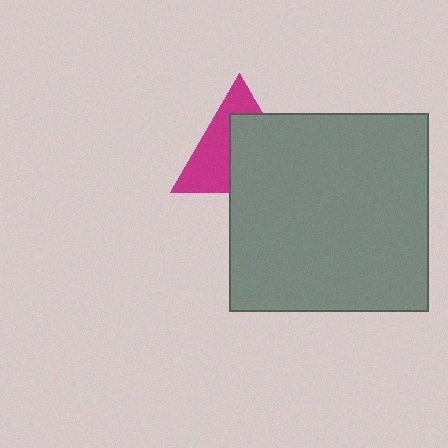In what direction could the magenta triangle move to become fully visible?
The magenta triangle could move toward the upper-left. That would shift it out from behind the gray square entirely.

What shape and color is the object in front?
The object in front is a gray square.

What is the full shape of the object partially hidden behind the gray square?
The partially hidden object is a magenta triangle.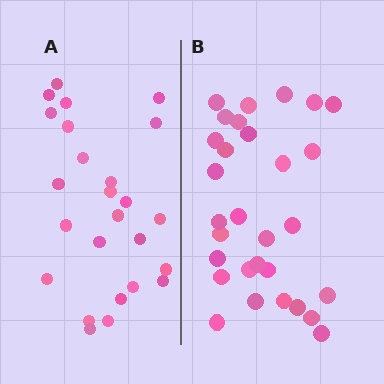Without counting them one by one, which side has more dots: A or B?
Region B (the right region) has more dots.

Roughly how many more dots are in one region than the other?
Region B has about 5 more dots than region A.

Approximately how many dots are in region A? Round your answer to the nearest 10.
About 20 dots. (The exact count is 25, which rounds to 20.)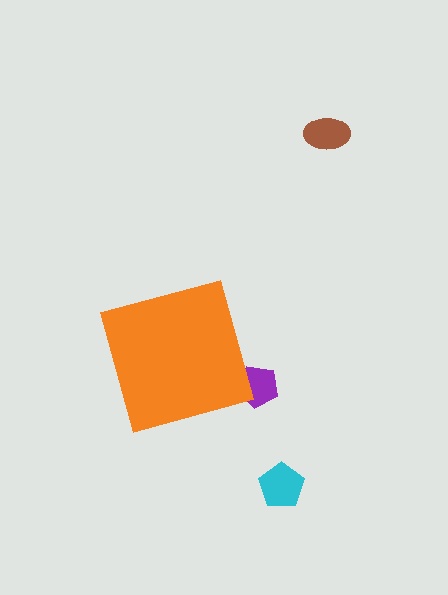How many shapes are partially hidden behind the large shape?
1 shape is partially hidden.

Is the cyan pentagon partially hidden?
No, the cyan pentagon is fully visible.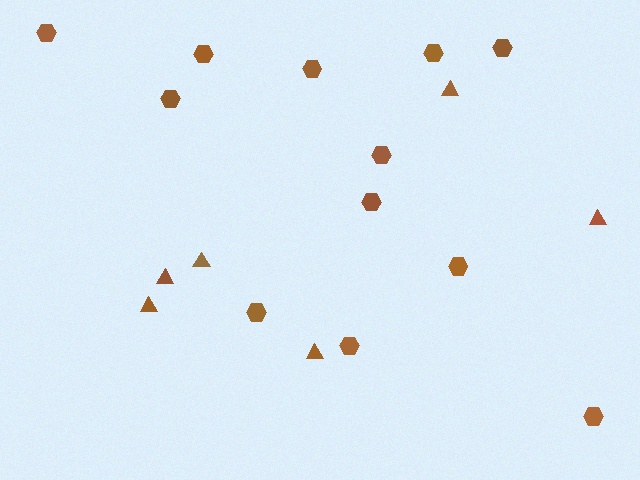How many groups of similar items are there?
There are 2 groups: one group of hexagons (12) and one group of triangles (6).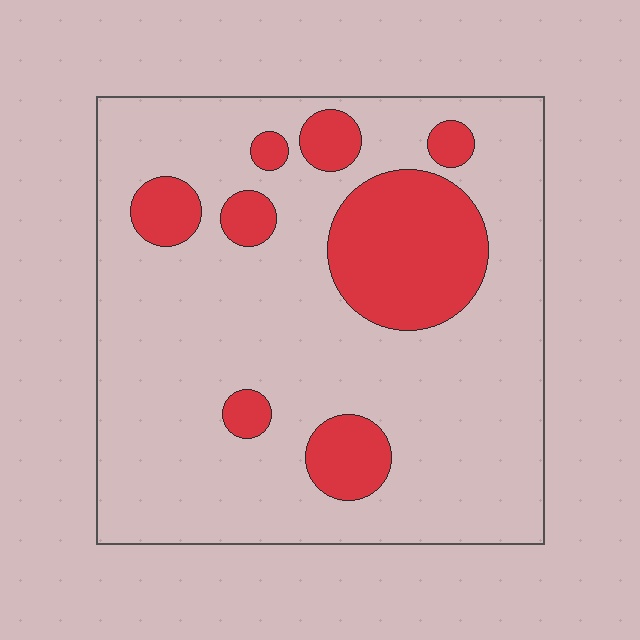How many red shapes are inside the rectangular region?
8.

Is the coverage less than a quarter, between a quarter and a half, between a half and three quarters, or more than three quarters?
Less than a quarter.